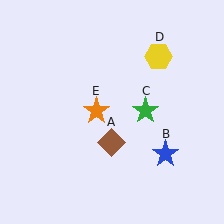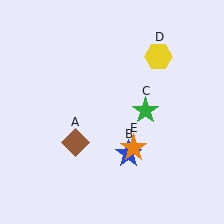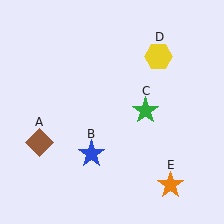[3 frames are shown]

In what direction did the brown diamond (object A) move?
The brown diamond (object A) moved left.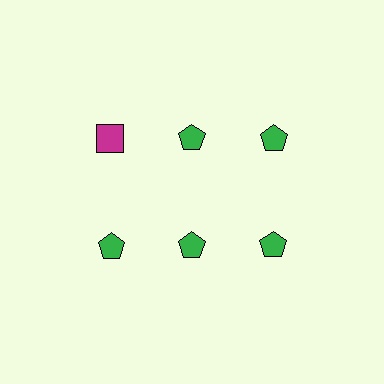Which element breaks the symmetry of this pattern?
The magenta square in the top row, leftmost column breaks the symmetry. All other shapes are green pentagons.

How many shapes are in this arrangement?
There are 6 shapes arranged in a grid pattern.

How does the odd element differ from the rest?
It differs in both color (magenta instead of green) and shape (square instead of pentagon).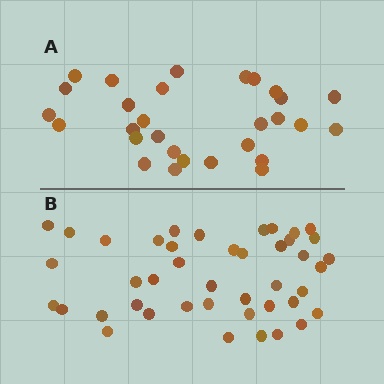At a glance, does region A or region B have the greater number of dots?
Region B (the bottom region) has more dots.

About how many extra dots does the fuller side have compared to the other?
Region B has approximately 15 more dots than region A.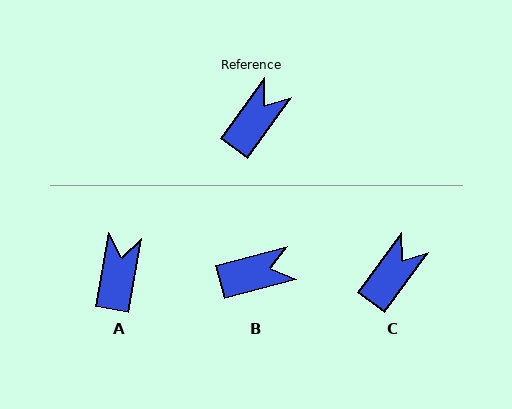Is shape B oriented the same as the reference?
No, it is off by about 39 degrees.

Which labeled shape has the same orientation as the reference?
C.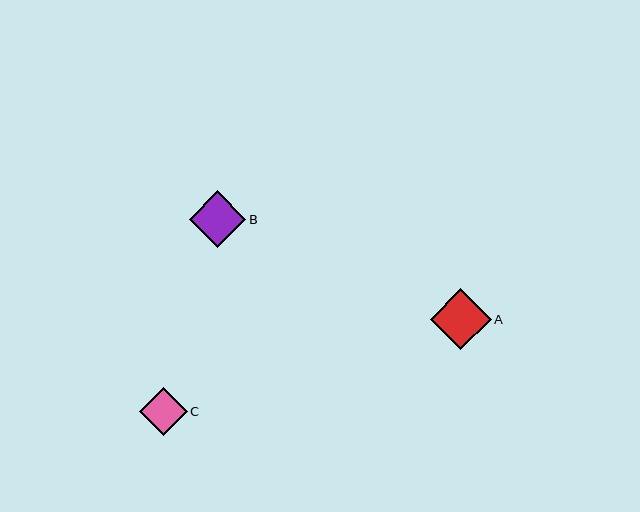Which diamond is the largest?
Diamond A is the largest with a size of approximately 61 pixels.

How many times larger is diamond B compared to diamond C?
Diamond B is approximately 1.2 times the size of diamond C.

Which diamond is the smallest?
Diamond C is the smallest with a size of approximately 48 pixels.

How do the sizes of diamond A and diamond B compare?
Diamond A and diamond B are approximately the same size.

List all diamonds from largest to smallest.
From largest to smallest: A, B, C.